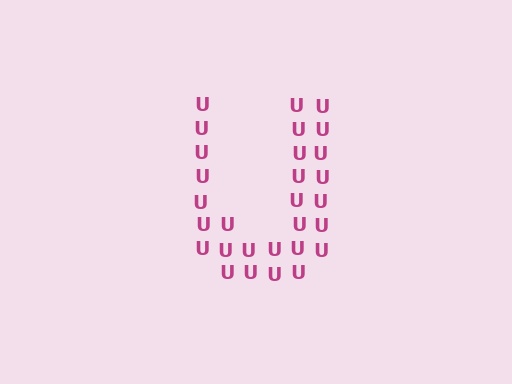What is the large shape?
The large shape is the letter U.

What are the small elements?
The small elements are letter U's.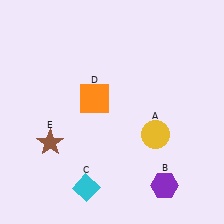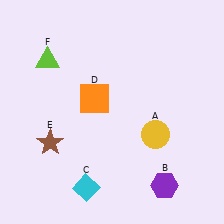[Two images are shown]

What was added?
A lime triangle (F) was added in Image 2.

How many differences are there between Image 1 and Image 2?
There is 1 difference between the two images.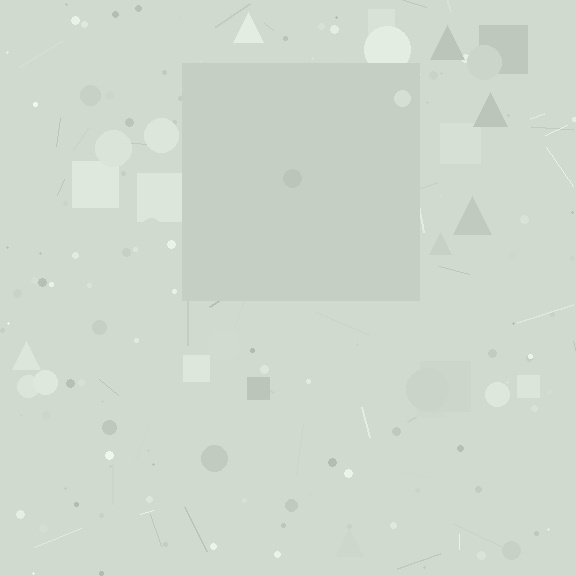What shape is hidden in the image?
A square is hidden in the image.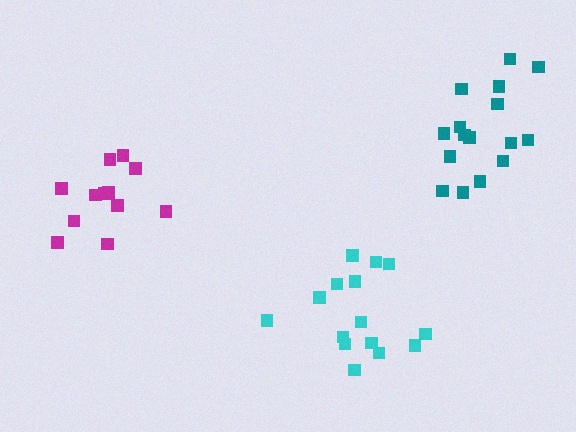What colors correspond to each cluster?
The clusters are colored: cyan, teal, magenta.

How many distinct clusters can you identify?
There are 3 distinct clusters.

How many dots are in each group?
Group 1: 15 dots, Group 2: 16 dots, Group 3: 12 dots (43 total).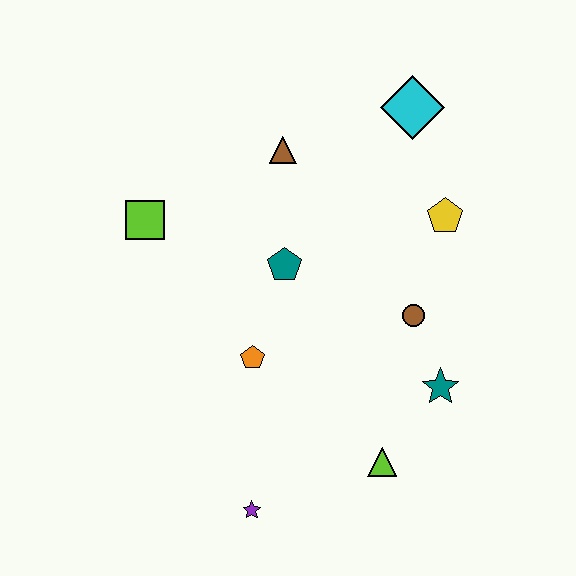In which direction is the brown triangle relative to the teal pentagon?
The brown triangle is above the teal pentagon.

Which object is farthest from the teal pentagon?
The purple star is farthest from the teal pentagon.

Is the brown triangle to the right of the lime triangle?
No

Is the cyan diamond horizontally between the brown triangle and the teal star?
Yes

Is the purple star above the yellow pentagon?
No